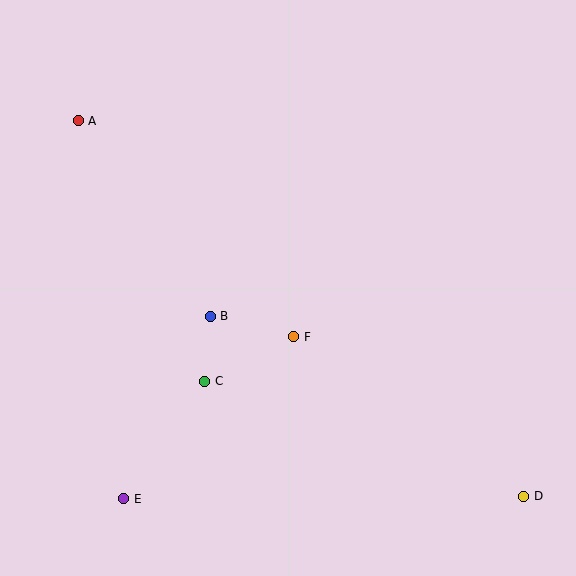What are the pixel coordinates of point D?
Point D is at (524, 496).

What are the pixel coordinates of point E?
Point E is at (124, 499).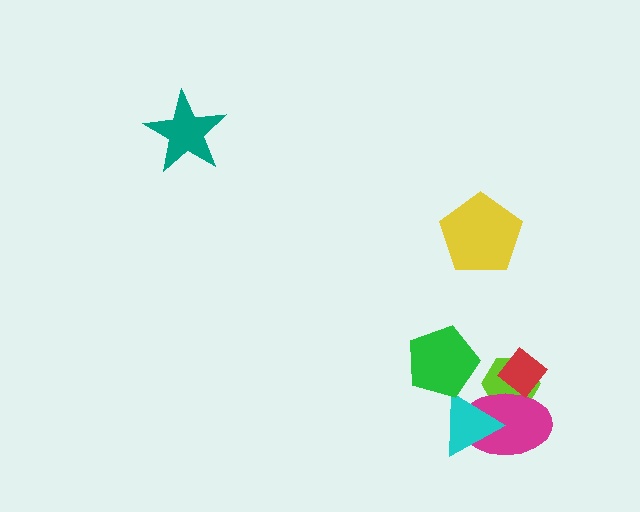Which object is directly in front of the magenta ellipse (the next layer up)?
The cyan triangle is directly in front of the magenta ellipse.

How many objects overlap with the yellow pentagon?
0 objects overlap with the yellow pentagon.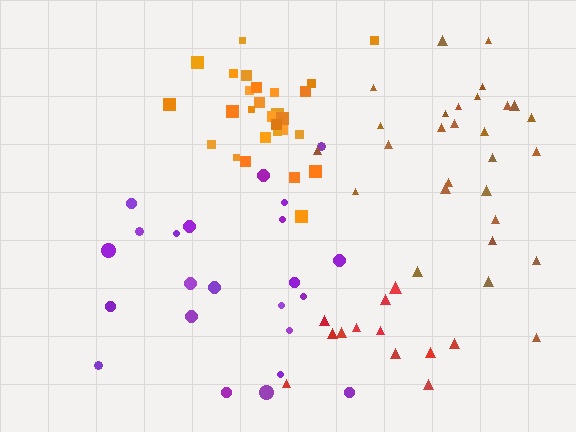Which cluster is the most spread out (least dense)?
Purple.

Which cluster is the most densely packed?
Orange.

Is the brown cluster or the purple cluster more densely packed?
Brown.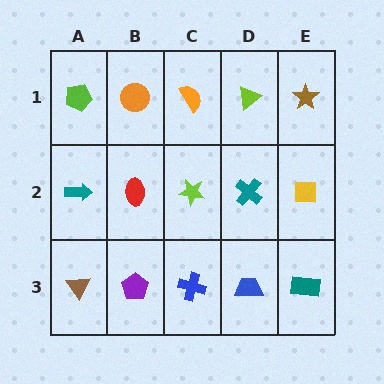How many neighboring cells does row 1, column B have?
3.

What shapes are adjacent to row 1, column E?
A yellow square (row 2, column E), a lime triangle (row 1, column D).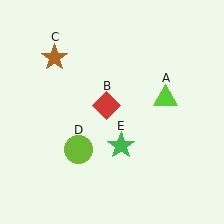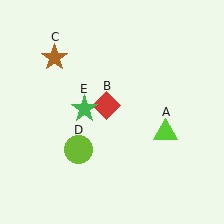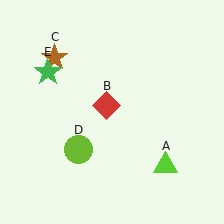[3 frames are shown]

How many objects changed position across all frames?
2 objects changed position: lime triangle (object A), green star (object E).